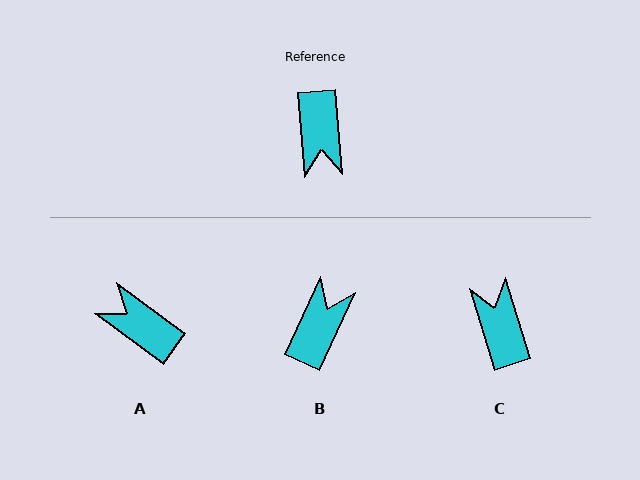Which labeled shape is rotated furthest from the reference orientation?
C, about 167 degrees away.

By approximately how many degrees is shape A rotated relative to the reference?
Approximately 131 degrees clockwise.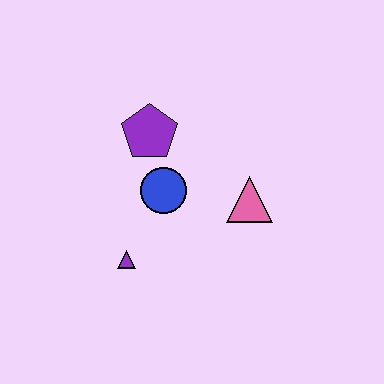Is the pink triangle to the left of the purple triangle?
No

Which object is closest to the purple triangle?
The blue circle is closest to the purple triangle.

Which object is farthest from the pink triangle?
The purple triangle is farthest from the pink triangle.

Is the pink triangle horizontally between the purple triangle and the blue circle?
No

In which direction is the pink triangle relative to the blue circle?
The pink triangle is to the right of the blue circle.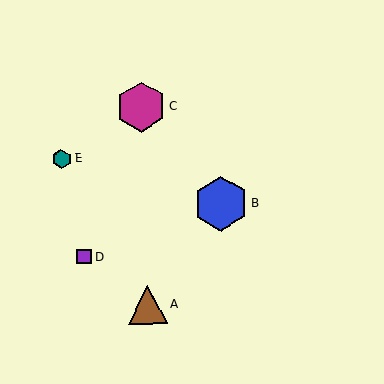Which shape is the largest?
The blue hexagon (labeled B) is the largest.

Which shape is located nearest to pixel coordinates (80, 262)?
The purple square (labeled D) at (84, 257) is nearest to that location.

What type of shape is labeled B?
Shape B is a blue hexagon.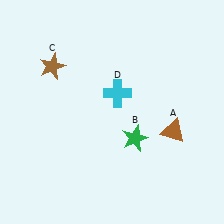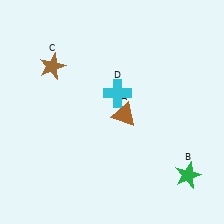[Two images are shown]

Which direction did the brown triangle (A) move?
The brown triangle (A) moved left.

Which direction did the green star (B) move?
The green star (B) moved right.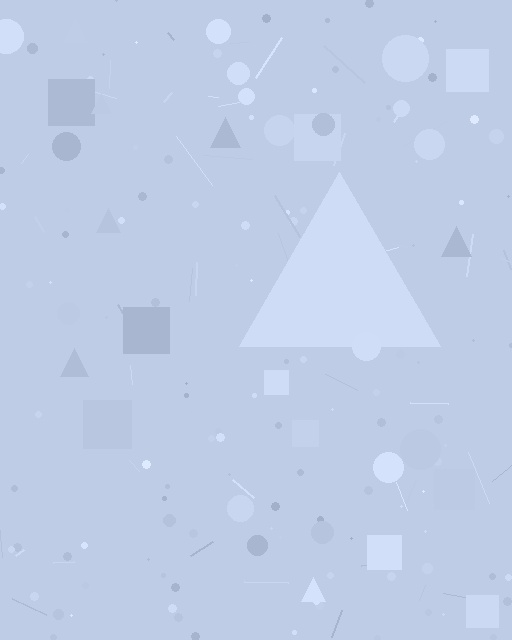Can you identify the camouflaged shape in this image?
The camouflaged shape is a triangle.